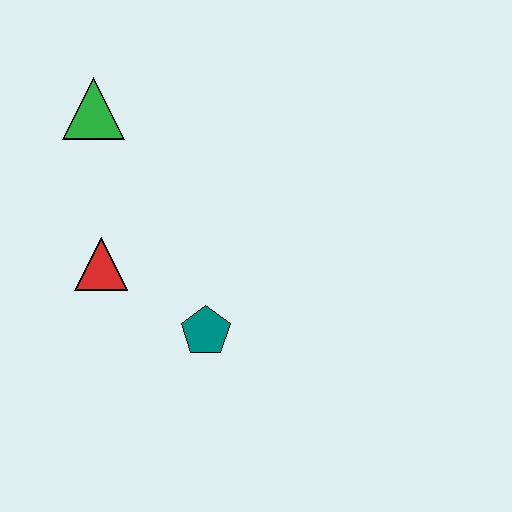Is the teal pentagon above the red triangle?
No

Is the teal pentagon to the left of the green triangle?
No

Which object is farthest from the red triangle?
The green triangle is farthest from the red triangle.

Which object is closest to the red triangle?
The teal pentagon is closest to the red triangle.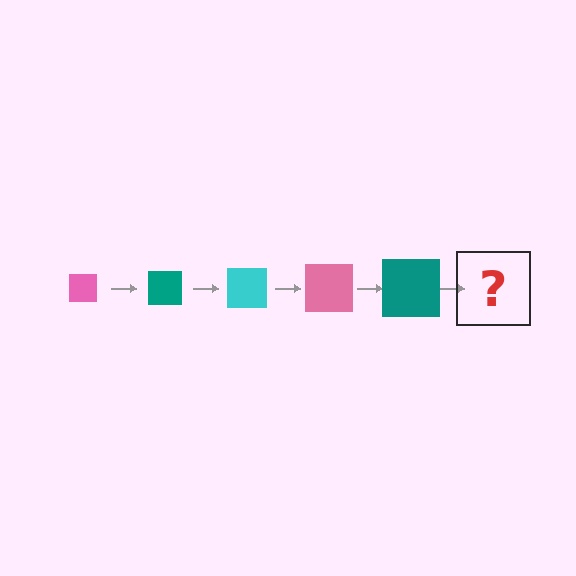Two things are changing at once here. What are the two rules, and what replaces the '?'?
The two rules are that the square grows larger each step and the color cycles through pink, teal, and cyan. The '?' should be a cyan square, larger than the previous one.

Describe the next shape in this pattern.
It should be a cyan square, larger than the previous one.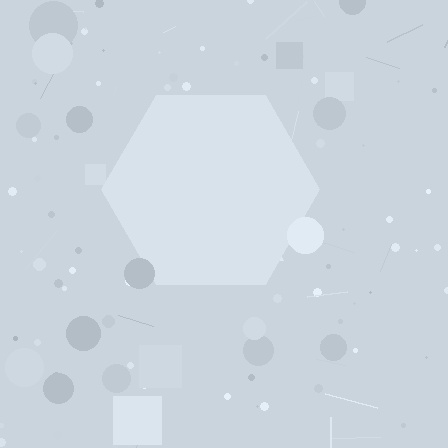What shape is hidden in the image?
A hexagon is hidden in the image.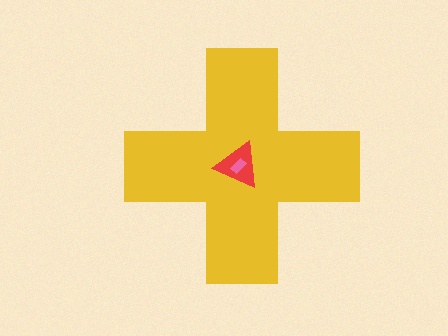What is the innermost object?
The pink rectangle.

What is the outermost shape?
The yellow cross.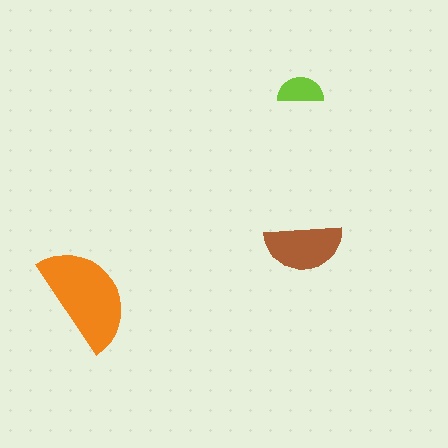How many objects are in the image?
There are 3 objects in the image.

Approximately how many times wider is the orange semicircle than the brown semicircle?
About 1.5 times wider.